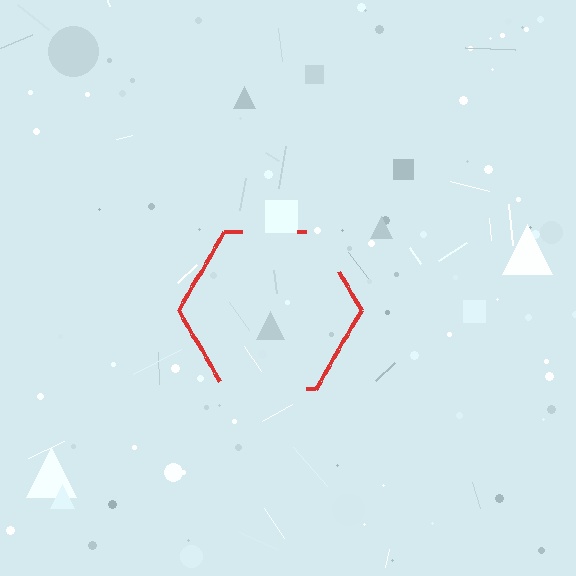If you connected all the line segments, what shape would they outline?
They would outline a hexagon.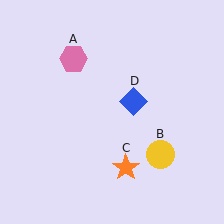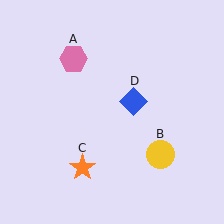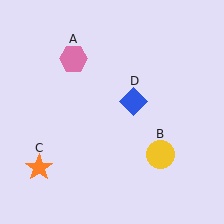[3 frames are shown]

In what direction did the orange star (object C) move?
The orange star (object C) moved left.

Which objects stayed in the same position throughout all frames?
Pink hexagon (object A) and yellow circle (object B) and blue diamond (object D) remained stationary.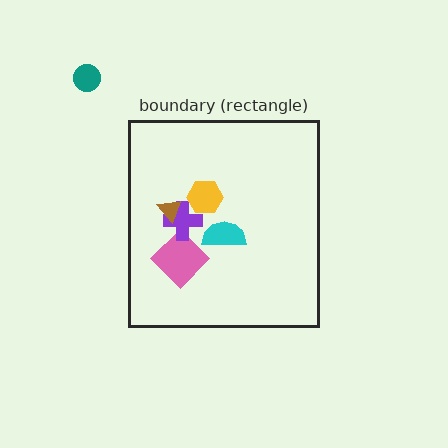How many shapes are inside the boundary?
5 inside, 1 outside.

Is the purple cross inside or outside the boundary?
Inside.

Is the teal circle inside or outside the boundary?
Outside.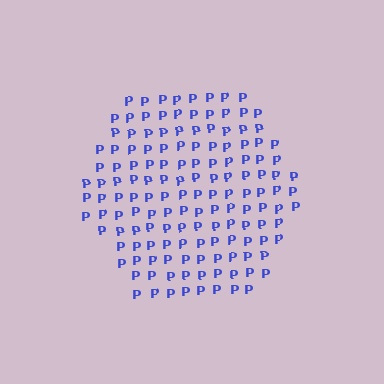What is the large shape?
The large shape is a hexagon.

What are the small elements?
The small elements are letter P's.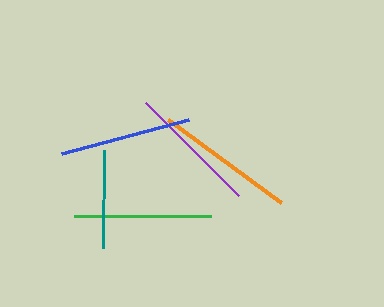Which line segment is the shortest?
The teal line is the shortest at approximately 98 pixels.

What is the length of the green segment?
The green segment is approximately 138 pixels long.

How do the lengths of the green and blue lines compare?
The green and blue lines are approximately the same length.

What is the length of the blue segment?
The blue segment is approximately 132 pixels long.